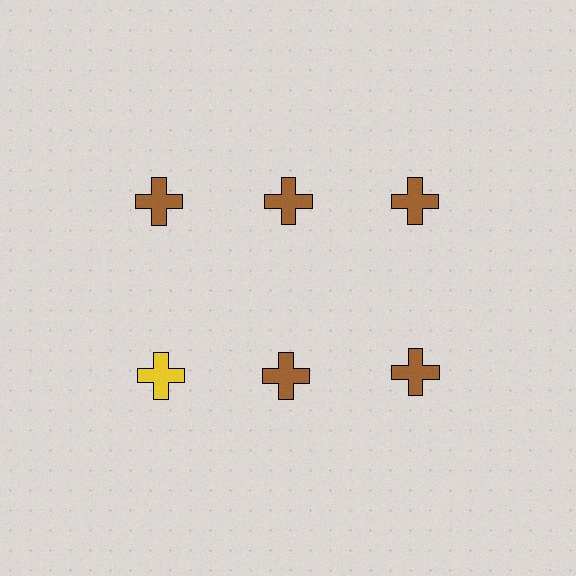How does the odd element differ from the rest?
It has a different color: yellow instead of brown.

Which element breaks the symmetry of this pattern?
The yellow cross in the second row, leftmost column breaks the symmetry. All other shapes are brown crosses.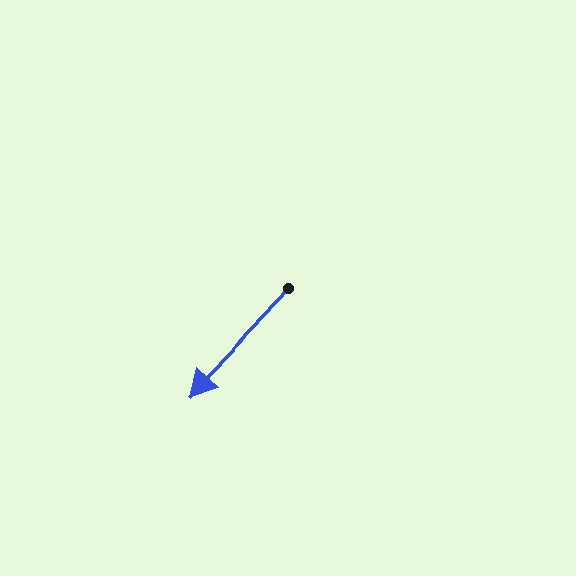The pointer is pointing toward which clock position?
Roughly 7 o'clock.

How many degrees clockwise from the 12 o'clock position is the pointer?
Approximately 223 degrees.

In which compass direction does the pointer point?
Southwest.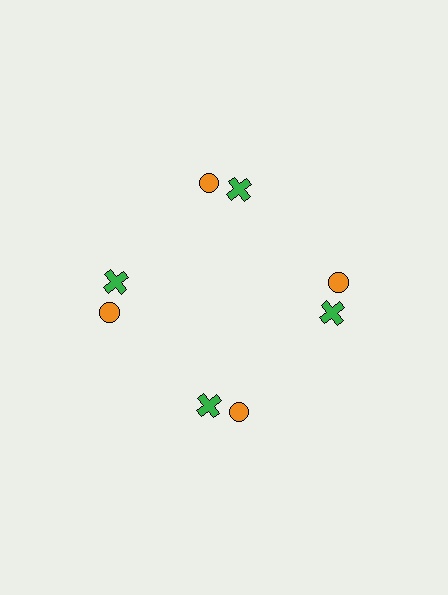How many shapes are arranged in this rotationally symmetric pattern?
There are 8 shapes, arranged in 4 groups of 2.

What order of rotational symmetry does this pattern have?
This pattern has 4-fold rotational symmetry.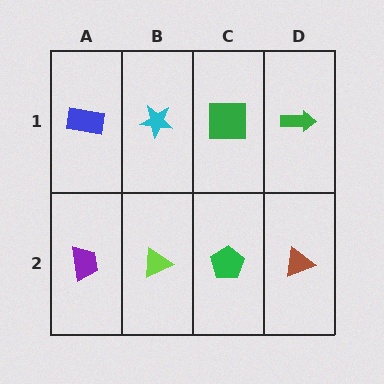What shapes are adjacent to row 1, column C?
A green pentagon (row 2, column C), a cyan star (row 1, column B), a green arrow (row 1, column D).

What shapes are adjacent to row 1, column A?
A purple trapezoid (row 2, column A), a cyan star (row 1, column B).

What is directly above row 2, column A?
A blue rectangle.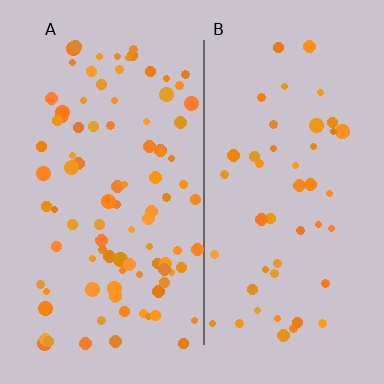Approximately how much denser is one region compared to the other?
Approximately 2.0× — region A over region B.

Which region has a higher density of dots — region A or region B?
A (the left).